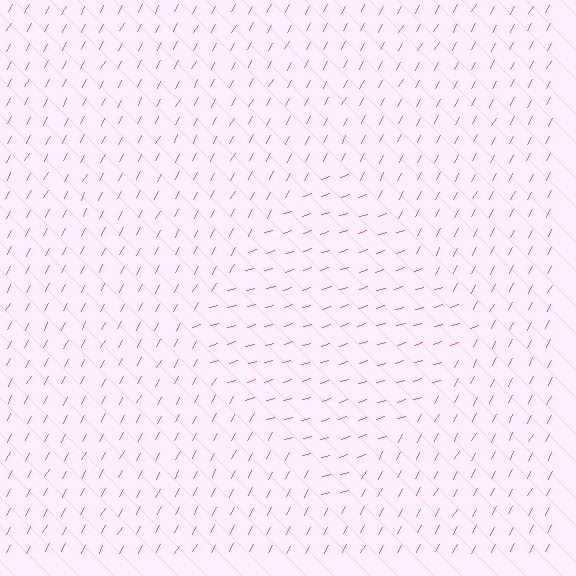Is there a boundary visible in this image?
Yes, there is a texture boundary formed by a change in line orientation.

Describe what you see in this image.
The image is filled with small pink line segments. A diamond region in the image has lines oriented differently from the surrounding lines, creating a visible texture boundary.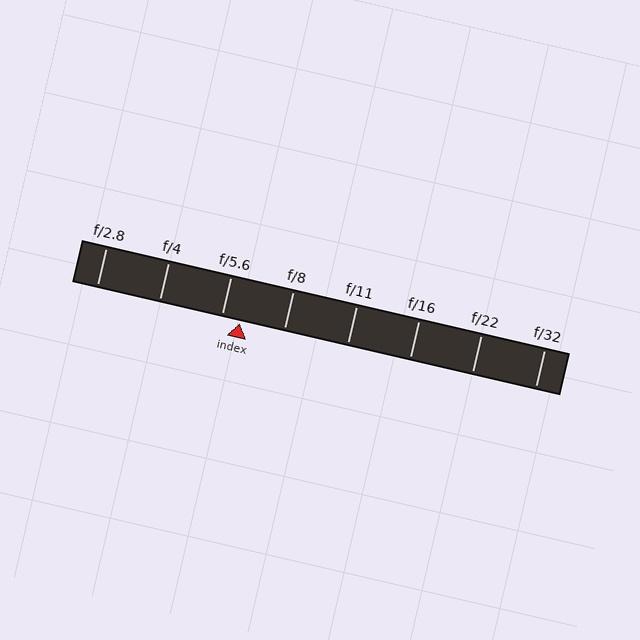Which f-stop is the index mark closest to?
The index mark is closest to f/5.6.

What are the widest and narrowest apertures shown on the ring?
The widest aperture shown is f/2.8 and the narrowest is f/32.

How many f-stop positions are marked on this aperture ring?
There are 8 f-stop positions marked.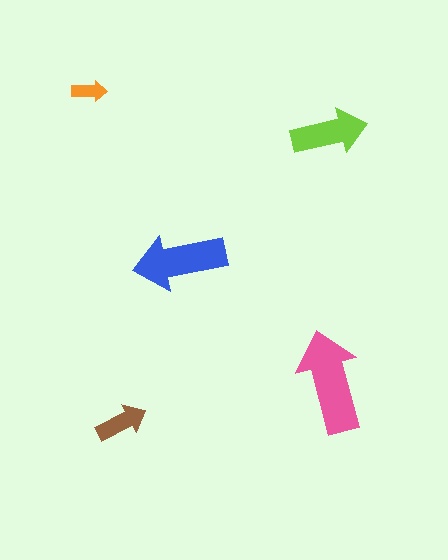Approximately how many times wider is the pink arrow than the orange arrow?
About 3 times wider.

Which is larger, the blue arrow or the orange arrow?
The blue one.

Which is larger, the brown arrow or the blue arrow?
The blue one.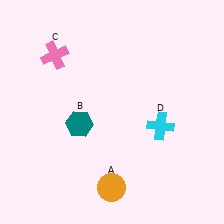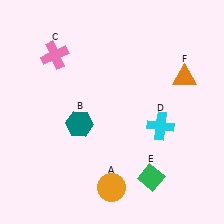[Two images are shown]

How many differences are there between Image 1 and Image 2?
There are 2 differences between the two images.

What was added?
A green diamond (E), an orange triangle (F) were added in Image 2.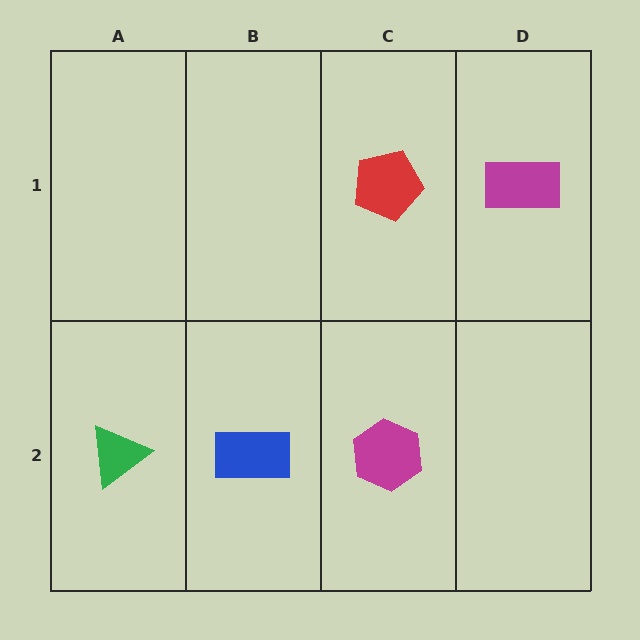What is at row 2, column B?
A blue rectangle.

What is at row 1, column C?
A red pentagon.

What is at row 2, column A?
A green triangle.